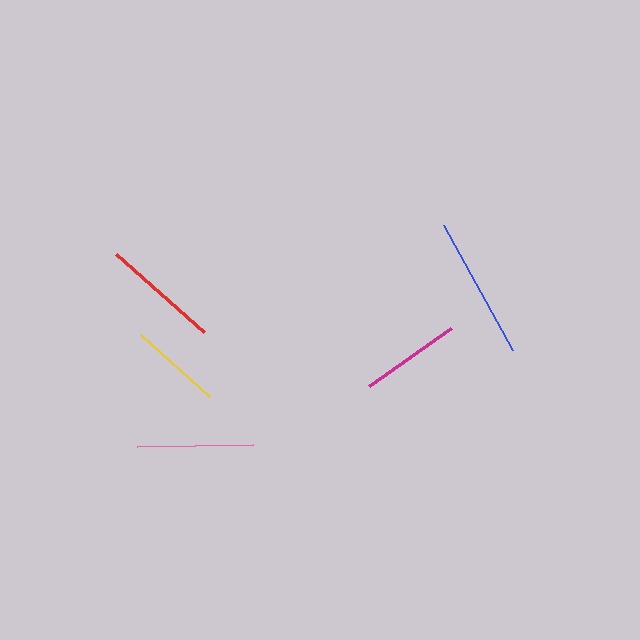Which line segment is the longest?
The blue line is the longest at approximately 143 pixels.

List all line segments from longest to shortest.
From longest to shortest: blue, red, pink, magenta, yellow.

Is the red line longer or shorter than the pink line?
The red line is longer than the pink line.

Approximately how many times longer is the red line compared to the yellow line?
The red line is approximately 1.3 times the length of the yellow line.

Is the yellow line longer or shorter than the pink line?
The pink line is longer than the yellow line.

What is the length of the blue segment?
The blue segment is approximately 143 pixels long.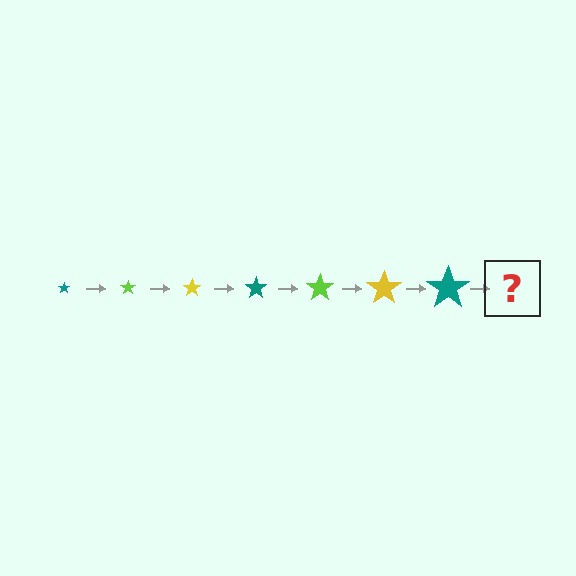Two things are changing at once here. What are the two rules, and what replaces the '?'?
The two rules are that the star grows larger each step and the color cycles through teal, lime, and yellow. The '?' should be a lime star, larger than the previous one.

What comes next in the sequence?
The next element should be a lime star, larger than the previous one.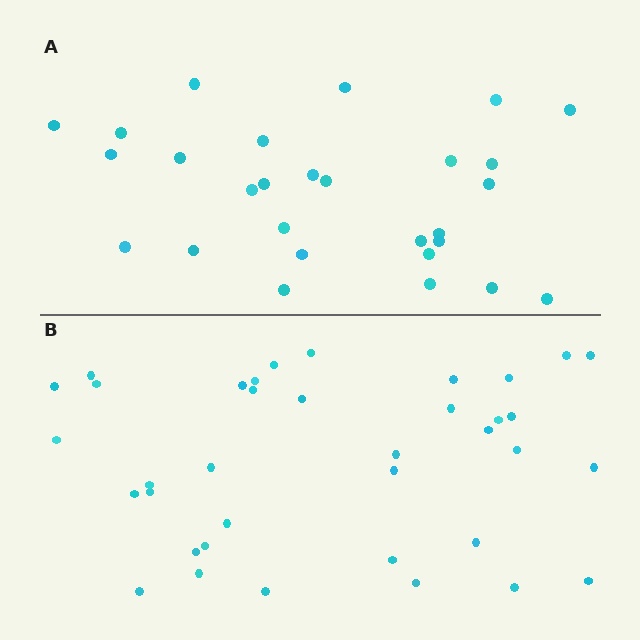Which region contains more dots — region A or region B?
Region B (the bottom region) has more dots.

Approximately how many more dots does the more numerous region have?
Region B has roughly 8 or so more dots than region A.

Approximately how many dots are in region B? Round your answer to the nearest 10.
About 40 dots. (The exact count is 37, which rounds to 40.)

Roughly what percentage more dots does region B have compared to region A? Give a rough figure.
About 30% more.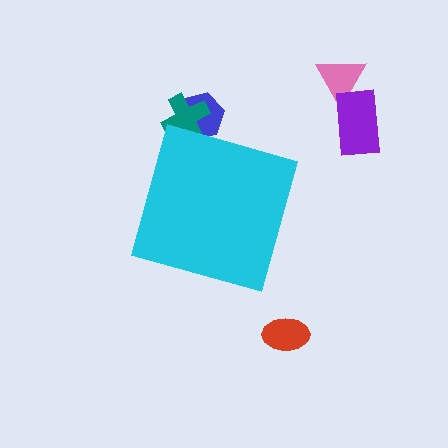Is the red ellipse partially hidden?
No, the red ellipse is fully visible.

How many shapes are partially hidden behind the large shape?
2 shapes are partially hidden.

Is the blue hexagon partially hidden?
Yes, the blue hexagon is partially hidden behind the cyan diamond.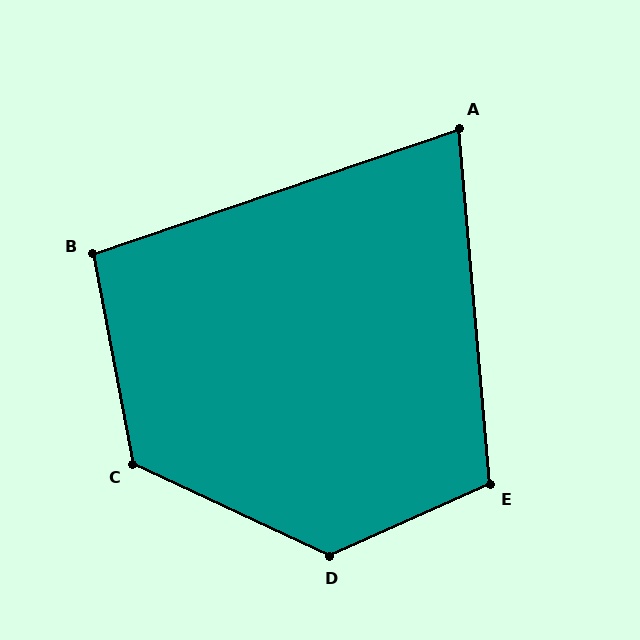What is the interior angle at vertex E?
Approximately 109 degrees (obtuse).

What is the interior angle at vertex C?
Approximately 126 degrees (obtuse).